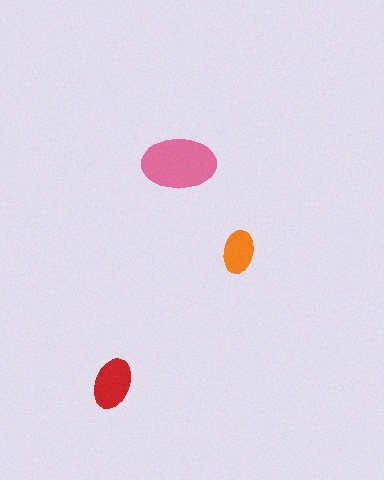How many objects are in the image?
There are 3 objects in the image.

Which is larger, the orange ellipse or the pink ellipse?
The pink one.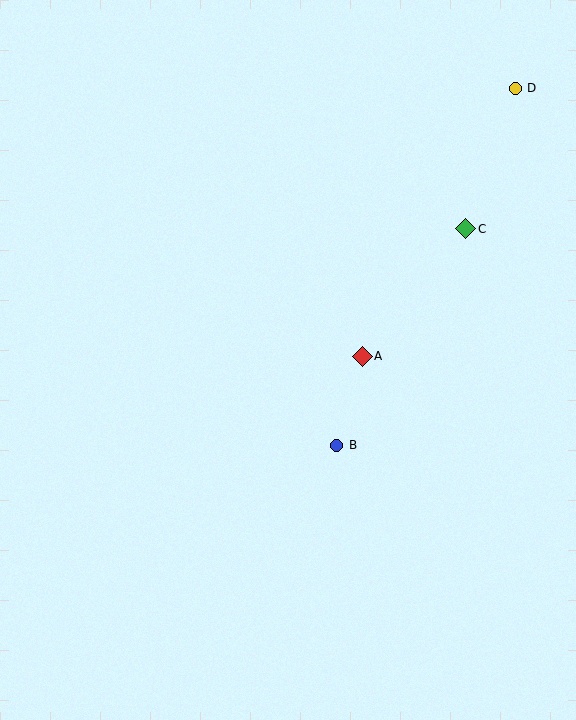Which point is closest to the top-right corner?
Point D is closest to the top-right corner.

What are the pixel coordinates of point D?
Point D is at (515, 88).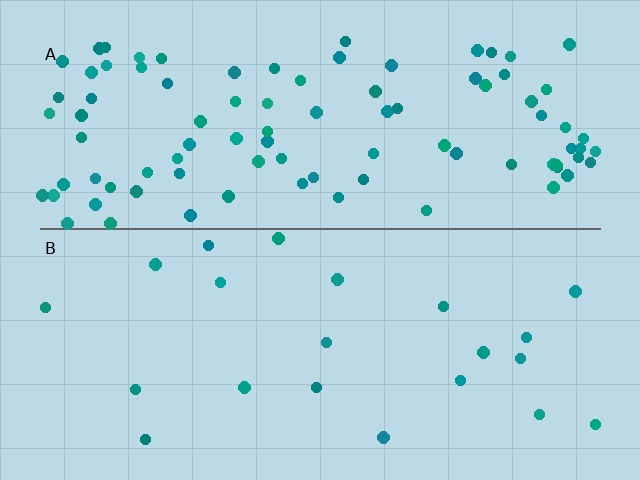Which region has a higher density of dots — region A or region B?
A (the top).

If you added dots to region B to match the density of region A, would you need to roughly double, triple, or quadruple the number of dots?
Approximately quadruple.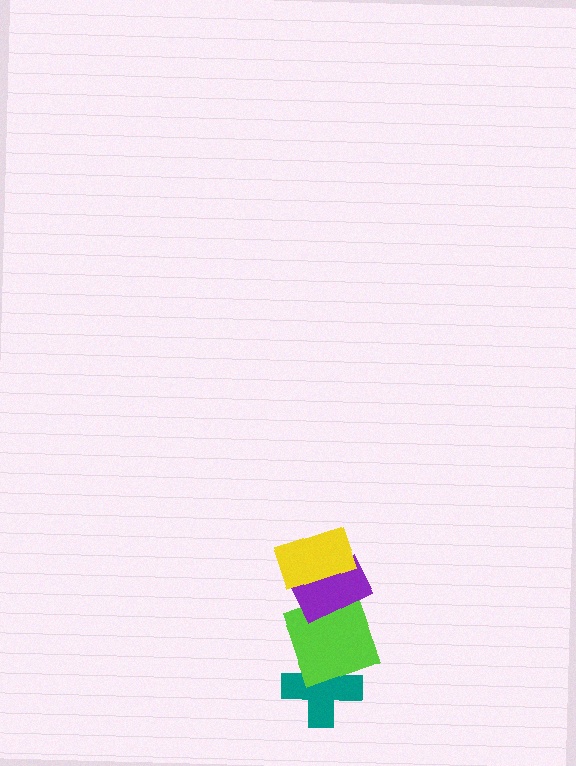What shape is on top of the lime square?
The purple rectangle is on top of the lime square.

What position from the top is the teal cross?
The teal cross is 4th from the top.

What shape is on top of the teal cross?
The lime square is on top of the teal cross.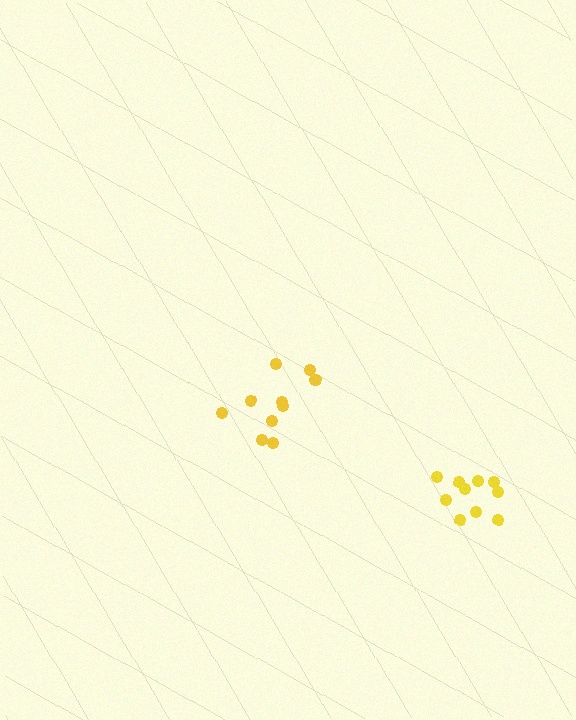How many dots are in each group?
Group 1: 10 dots, Group 2: 10 dots (20 total).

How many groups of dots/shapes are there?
There are 2 groups.